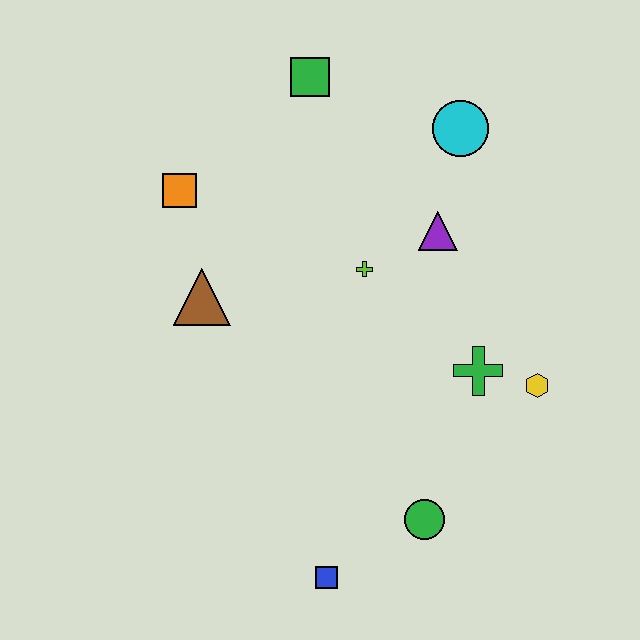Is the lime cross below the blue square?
No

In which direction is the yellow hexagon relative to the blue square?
The yellow hexagon is to the right of the blue square.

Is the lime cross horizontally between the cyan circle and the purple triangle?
No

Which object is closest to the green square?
The cyan circle is closest to the green square.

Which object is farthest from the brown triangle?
The yellow hexagon is farthest from the brown triangle.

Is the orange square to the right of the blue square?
No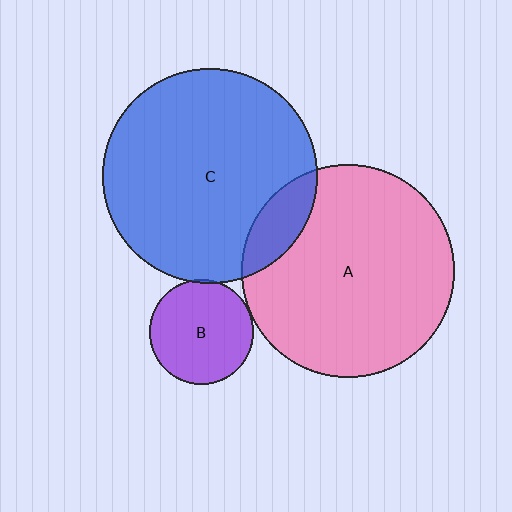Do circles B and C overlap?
Yes.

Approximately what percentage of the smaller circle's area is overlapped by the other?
Approximately 5%.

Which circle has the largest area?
Circle C (blue).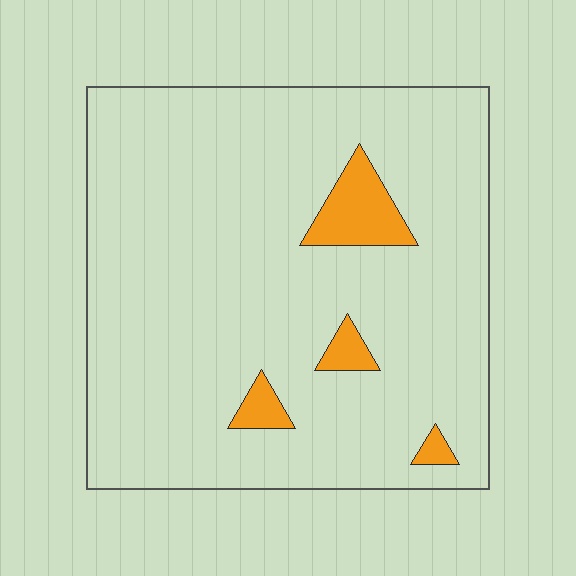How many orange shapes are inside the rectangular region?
4.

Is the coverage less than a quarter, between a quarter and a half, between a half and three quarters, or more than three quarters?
Less than a quarter.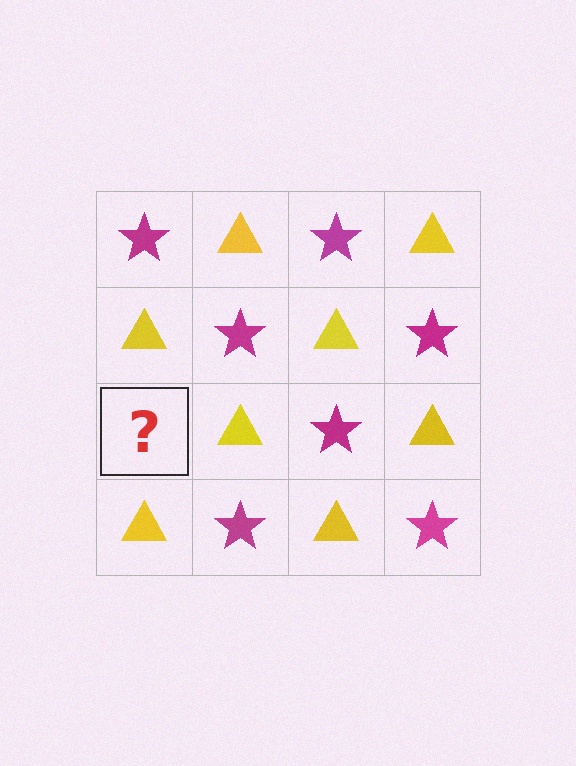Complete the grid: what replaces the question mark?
The question mark should be replaced with a magenta star.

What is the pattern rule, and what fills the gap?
The rule is that it alternates magenta star and yellow triangle in a checkerboard pattern. The gap should be filled with a magenta star.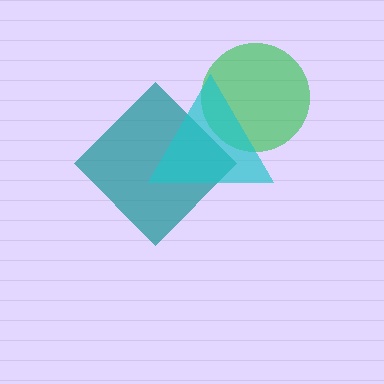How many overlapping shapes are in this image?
There are 3 overlapping shapes in the image.